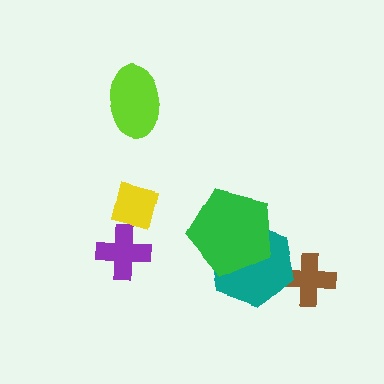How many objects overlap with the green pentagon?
1 object overlaps with the green pentagon.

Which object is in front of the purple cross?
The yellow square is in front of the purple cross.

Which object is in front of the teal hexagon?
The green pentagon is in front of the teal hexagon.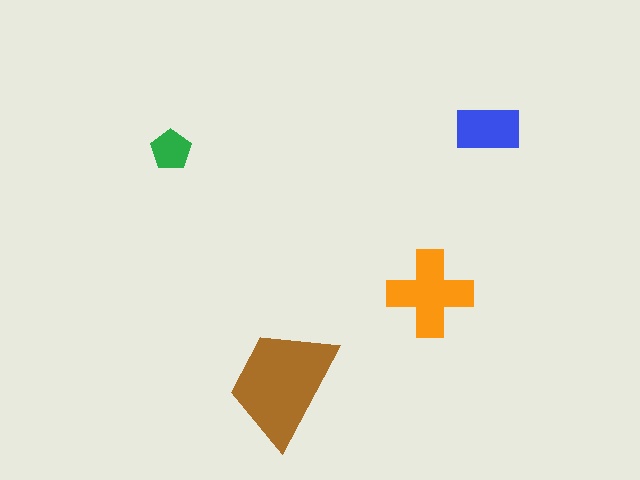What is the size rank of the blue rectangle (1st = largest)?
3rd.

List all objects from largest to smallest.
The brown trapezoid, the orange cross, the blue rectangle, the green pentagon.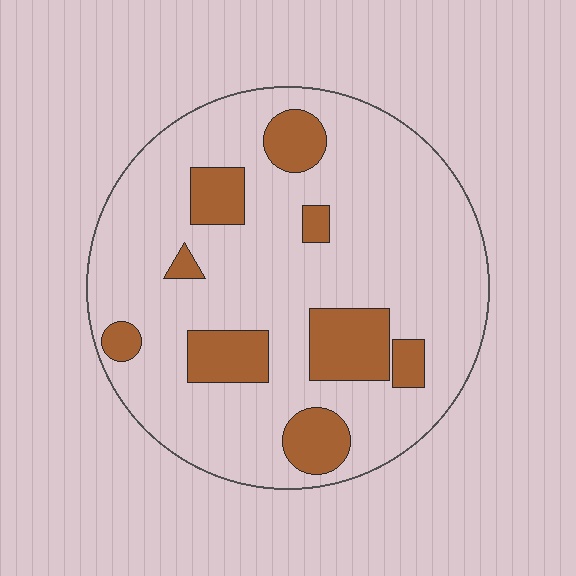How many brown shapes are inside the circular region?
9.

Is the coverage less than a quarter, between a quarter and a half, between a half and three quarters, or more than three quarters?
Less than a quarter.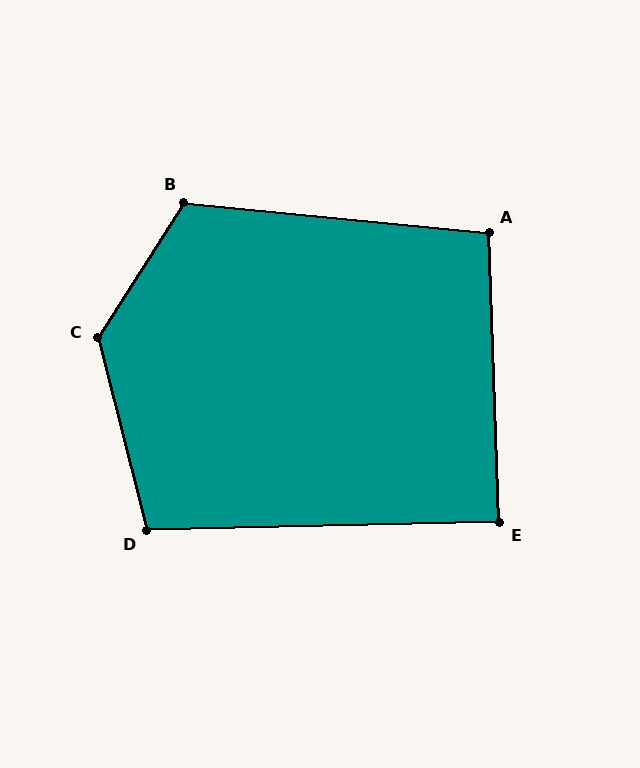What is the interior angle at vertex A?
Approximately 98 degrees (obtuse).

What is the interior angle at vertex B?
Approximately 117 degrees (obtuse).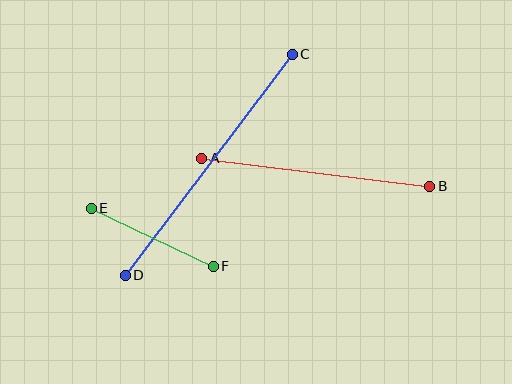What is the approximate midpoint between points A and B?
The midpoint is at approximately (316, 172) pixels.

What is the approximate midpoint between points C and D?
The midpoint is at approximately (209, 165) pixels.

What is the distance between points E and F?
The distance is approximately 135 pixels.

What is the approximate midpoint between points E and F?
The midpoint is at approximately (152, 237) pixels.